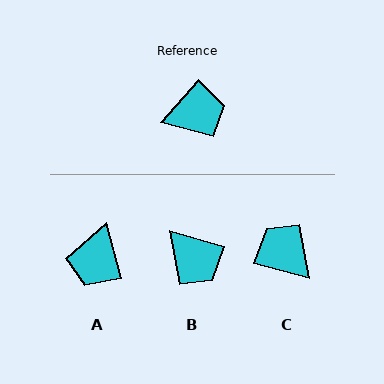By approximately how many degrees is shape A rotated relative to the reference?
Approximately 124 degrees clockwise.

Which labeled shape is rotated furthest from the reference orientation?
A, about 124 degrees away.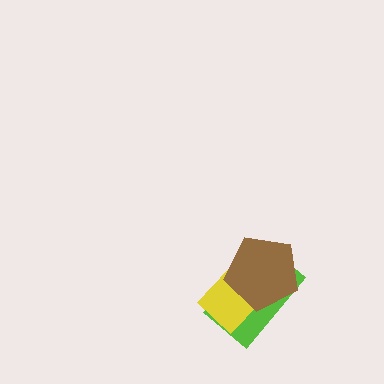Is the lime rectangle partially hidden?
Yes, it is partially covered by another shape.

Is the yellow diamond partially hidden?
Yes, it is partially covered by another shape.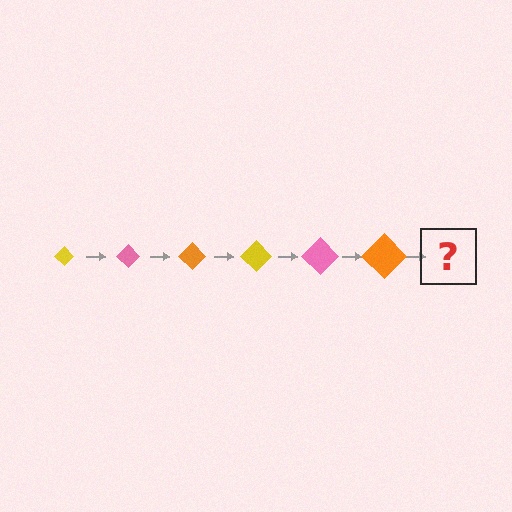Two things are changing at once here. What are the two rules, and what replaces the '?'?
The two rules are that the diamond grows larger each step and the color cycles through yellow, pink, and orange. The '?' should be a yellow diamond, larger than the previous one.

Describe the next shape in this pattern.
It should be a yellow diamond, larger than the previous one.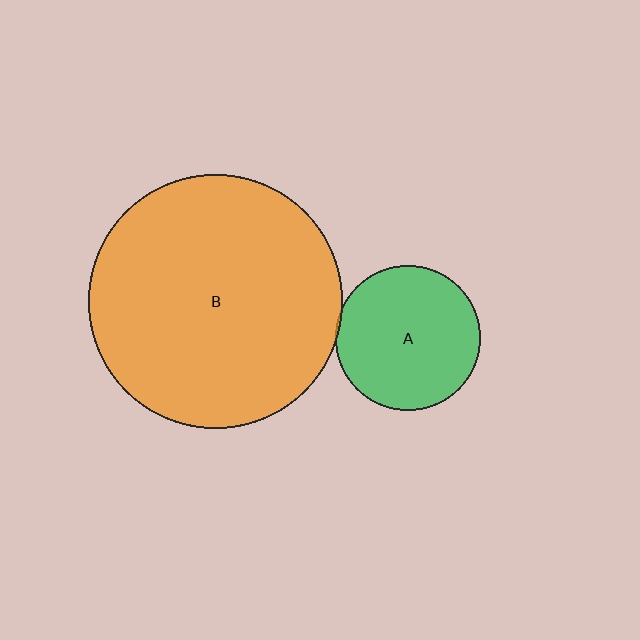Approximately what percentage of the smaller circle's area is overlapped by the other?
Approximately 5%.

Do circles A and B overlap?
Yes.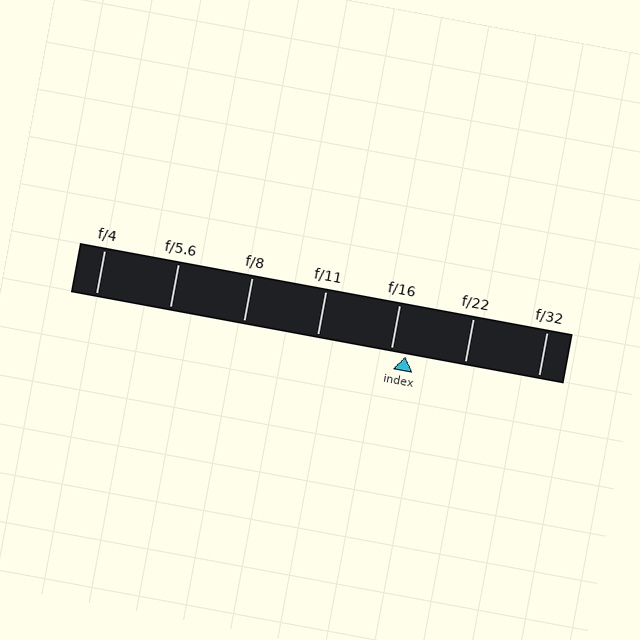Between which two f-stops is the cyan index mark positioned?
The index mark is between f/16 and f/22.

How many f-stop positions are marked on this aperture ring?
There are 7 f-stop positions marked.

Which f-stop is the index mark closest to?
The index mark is closest to f/16.